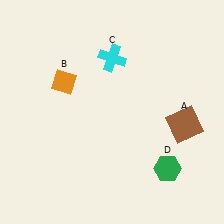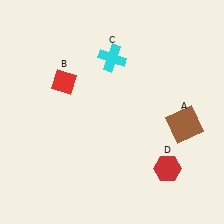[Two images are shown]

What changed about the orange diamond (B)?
In Image 1, B is orange. In Image 2, it changed to red.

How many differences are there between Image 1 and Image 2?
There are 2 differences between the two images.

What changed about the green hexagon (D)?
In Image 1, D is green. In Image 2, it changed to red.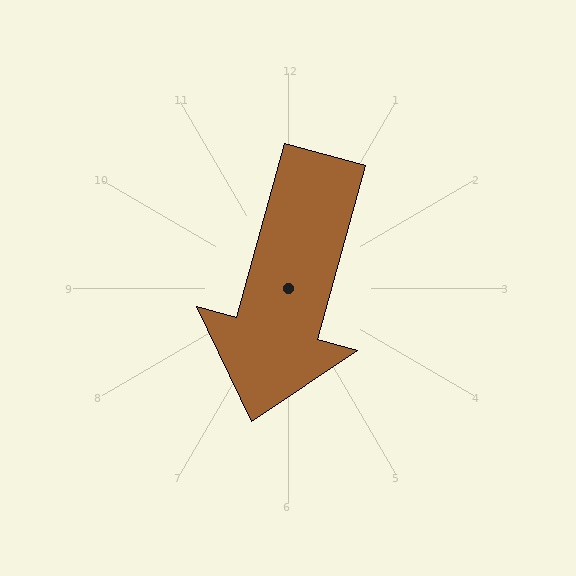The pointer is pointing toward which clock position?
Roughly 7 o'clock.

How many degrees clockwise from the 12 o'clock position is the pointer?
Approximately 195 degrees.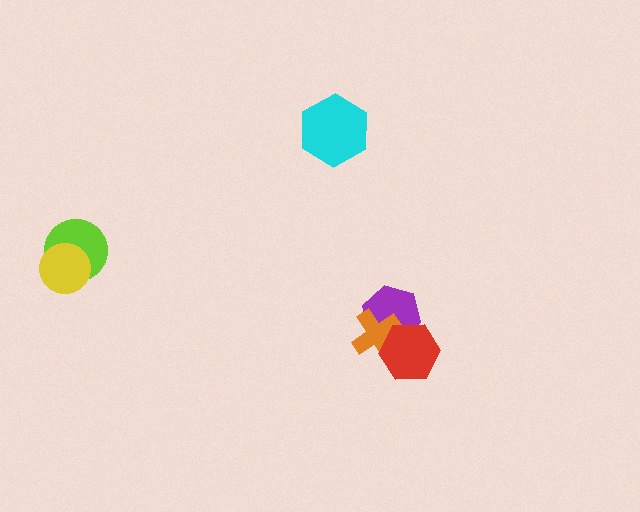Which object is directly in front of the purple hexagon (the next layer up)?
The orange cross is directly in front of the purple hexagon.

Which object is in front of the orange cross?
The red hexagon is in front of the orange cross.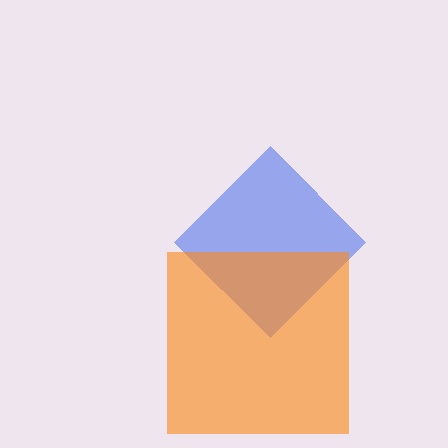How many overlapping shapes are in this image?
There are 2 overlapping shapes in the image.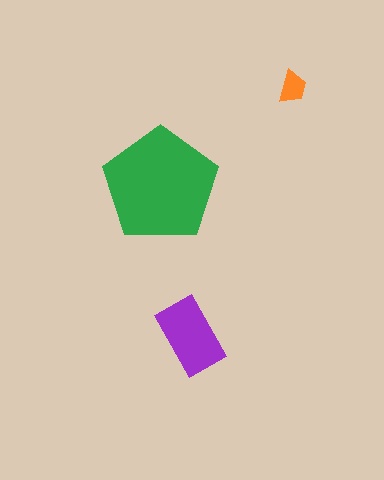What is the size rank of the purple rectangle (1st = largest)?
2nd.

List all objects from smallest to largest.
The orange trapezoid, the purple rectangle, the green pentagon.